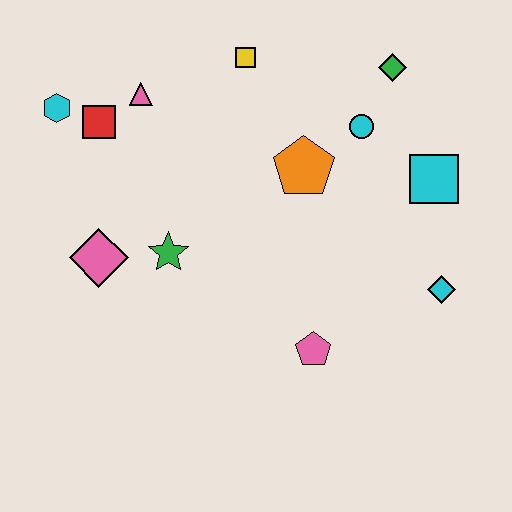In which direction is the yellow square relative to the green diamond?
The yellow square is to the left of the green diamond.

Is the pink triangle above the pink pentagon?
Yes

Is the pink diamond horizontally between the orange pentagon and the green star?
No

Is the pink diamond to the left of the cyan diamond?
Yes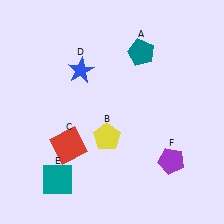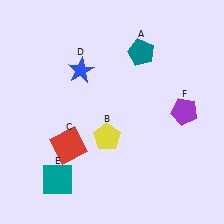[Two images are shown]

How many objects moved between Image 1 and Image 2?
1 object moved between the two images.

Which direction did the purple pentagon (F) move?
The purple pentagon (F) moved up.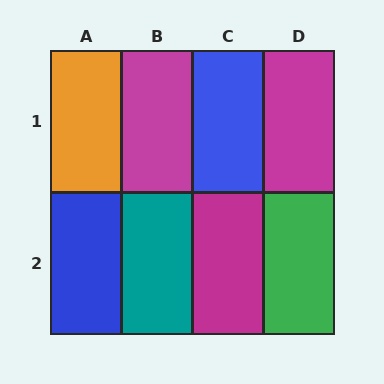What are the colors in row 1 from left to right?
Orange, magenta, blue, magenta.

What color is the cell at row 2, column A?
Blue.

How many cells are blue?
2 cells are blue.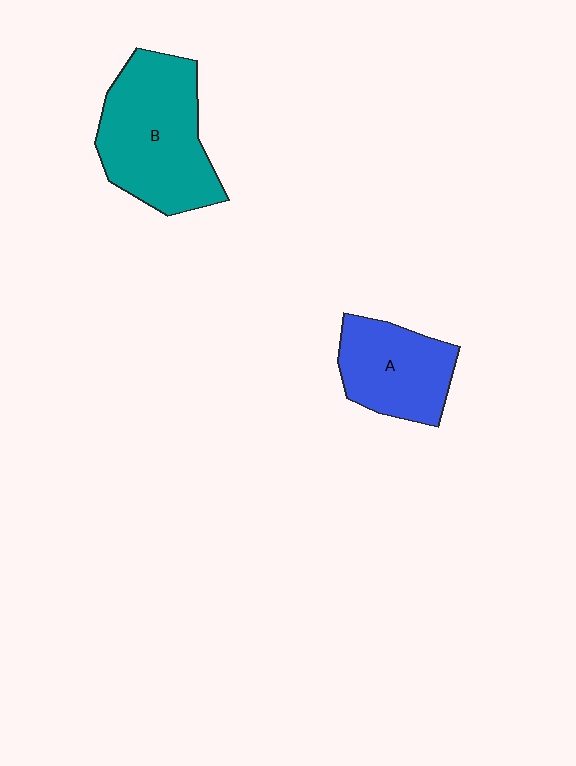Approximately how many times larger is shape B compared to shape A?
Approximately 1.5 times.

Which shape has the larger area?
Shape B (teal).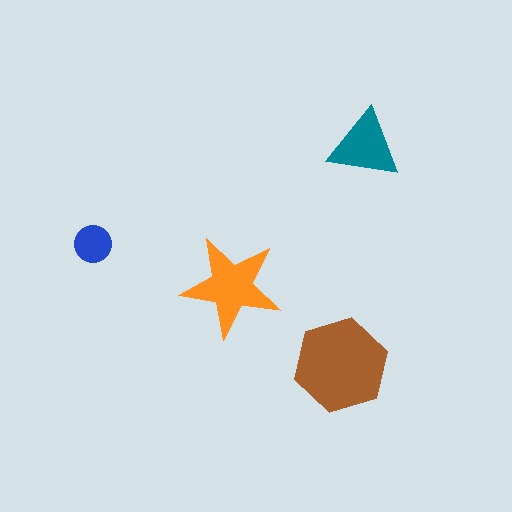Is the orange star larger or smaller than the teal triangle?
Larger.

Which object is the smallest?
The blue circle.